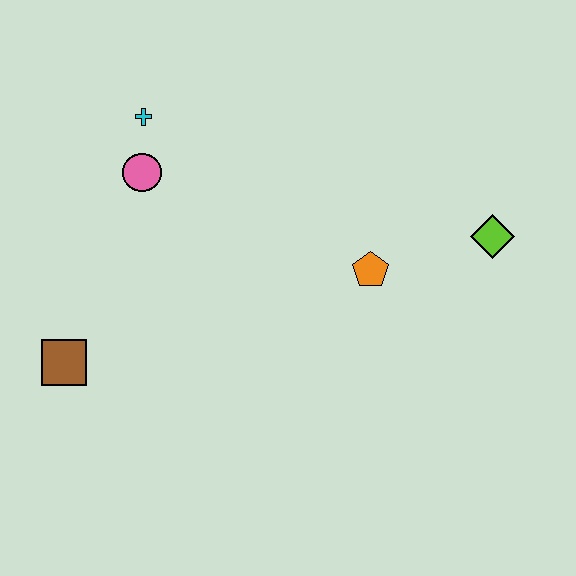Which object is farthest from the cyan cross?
The lime diamond is farthest from the cyan cross.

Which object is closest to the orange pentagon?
The lime diamond is closest to the orange pentagon.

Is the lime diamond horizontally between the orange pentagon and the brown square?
No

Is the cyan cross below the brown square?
No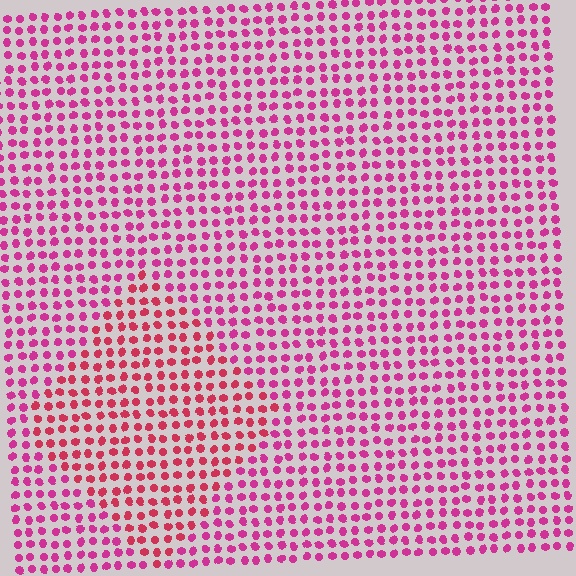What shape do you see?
I see a diamond.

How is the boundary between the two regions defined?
The boundary is defined purely by a slight shift in hue (about 25 degrees). Spacing, size, and orientation are identical on both sides.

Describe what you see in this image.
The image is filled with small magenta elements in a uniform arrangement. A diamond-shaped region is visible where the elements are tinted to a slightly different hue, forming a subtle color boundary.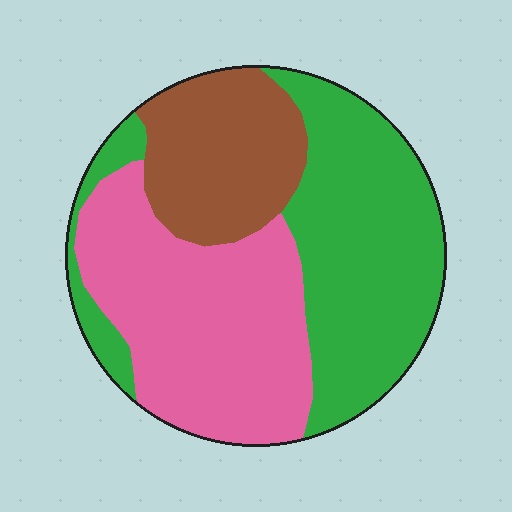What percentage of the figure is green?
Green takes up about two fifths (2/5) of the figure.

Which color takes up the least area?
Brown, at roughly 20%.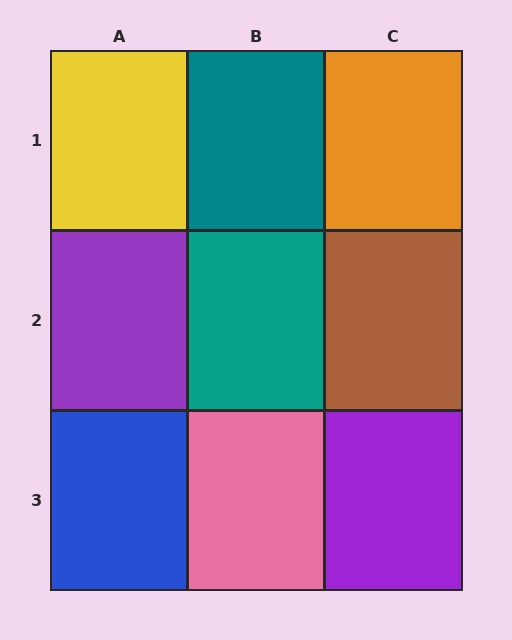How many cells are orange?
1 cell is orange.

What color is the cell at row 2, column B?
Teal.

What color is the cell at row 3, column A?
Blue.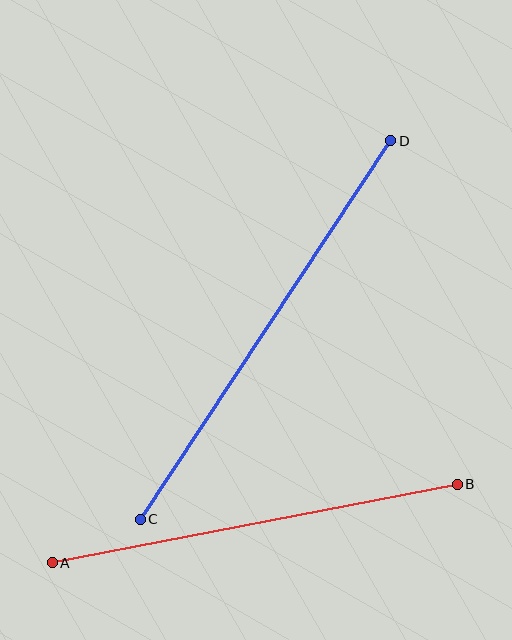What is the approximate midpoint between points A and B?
The midpoint is at approximately (255, 523) pixels.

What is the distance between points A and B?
The distance is approximately 413 pixels.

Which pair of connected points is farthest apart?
Points C and D are farthest apart.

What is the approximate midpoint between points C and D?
The midpoint is at approximately (266, 330) pixels.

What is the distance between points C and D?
The distance is approximately 454 pixels.